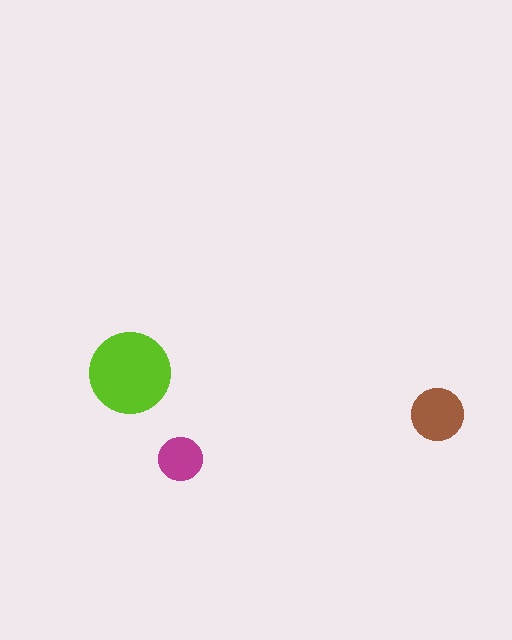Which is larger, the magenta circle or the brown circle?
The brown one.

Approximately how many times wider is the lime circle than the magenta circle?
About 2 times wider.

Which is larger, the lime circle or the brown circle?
The lime one.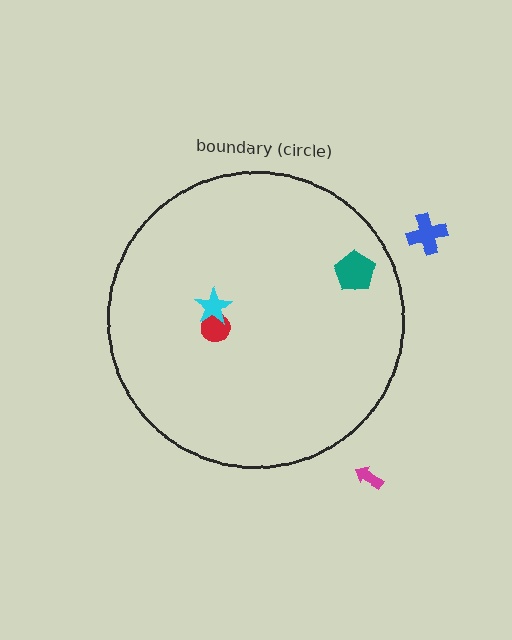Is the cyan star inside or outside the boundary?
Inside.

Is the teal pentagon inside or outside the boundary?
Inside.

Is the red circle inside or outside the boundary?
Inside.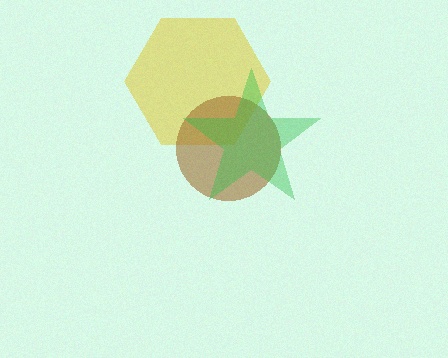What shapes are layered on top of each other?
The layered shapes are: a yellow hexagon, a brown circle, a green star.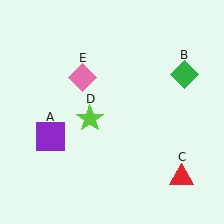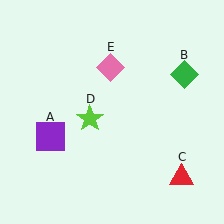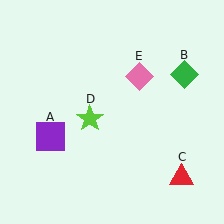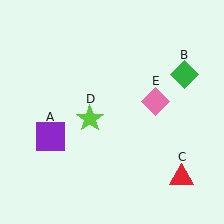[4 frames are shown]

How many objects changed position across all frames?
1 object changed position: pink diamond (object E).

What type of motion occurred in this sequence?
The pink diamond (object E) rotated clockwise around the center of the scene.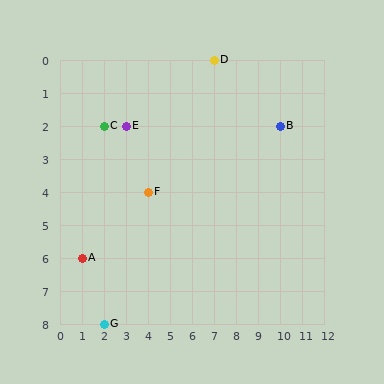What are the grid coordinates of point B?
Point B is at grid coordinates (10, 2).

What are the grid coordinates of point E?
Point E is at grid coordinates (3, 2).